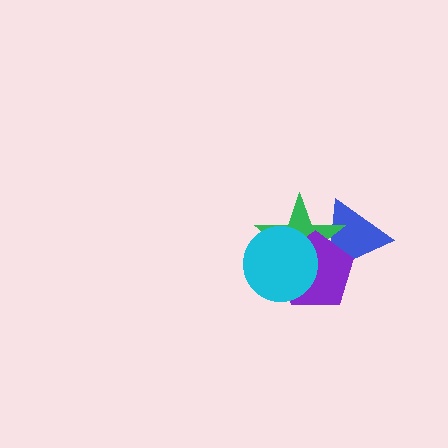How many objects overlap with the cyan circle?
2 objects overlap with the cyan circle.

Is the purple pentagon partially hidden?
Yes, it is partially covered by another shape.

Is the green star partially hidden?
Yes, it is partially covered by another shape.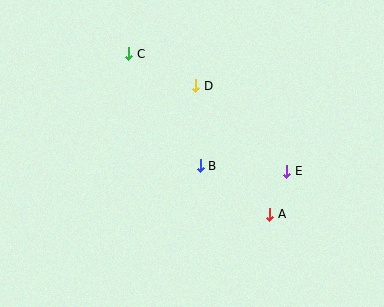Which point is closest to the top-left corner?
Point C is closest to the top-left corner.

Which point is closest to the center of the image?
Point B at (200, 166) is closest to the center.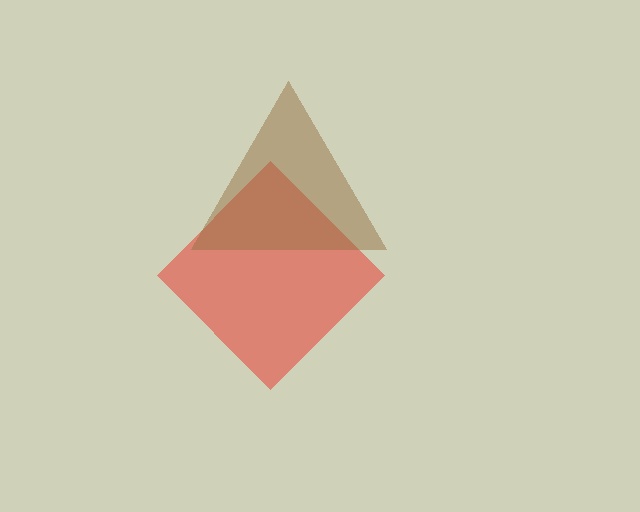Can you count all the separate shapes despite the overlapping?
Yes, there are 2 separate shapes.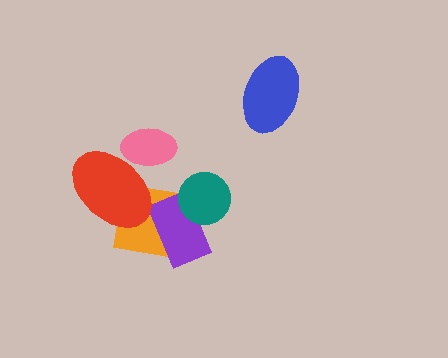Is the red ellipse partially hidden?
Yes, it is partially covered by another shape.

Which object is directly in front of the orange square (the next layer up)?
The purple rectangle is directly in front of the orange square.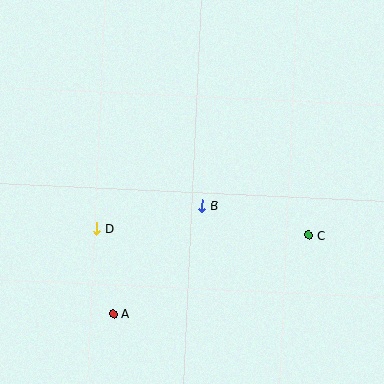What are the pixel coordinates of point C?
Point C is at (309, 235).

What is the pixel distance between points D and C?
The distance between D and C is 212 pixels.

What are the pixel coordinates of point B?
Point B is at (202, 206).